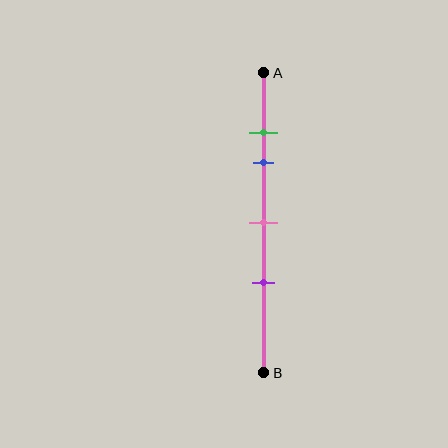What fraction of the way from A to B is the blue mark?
The blue mark is approximately 30% (0.3) of the way from A to B.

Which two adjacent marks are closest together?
The green and blue marks are the closest adjacent pair.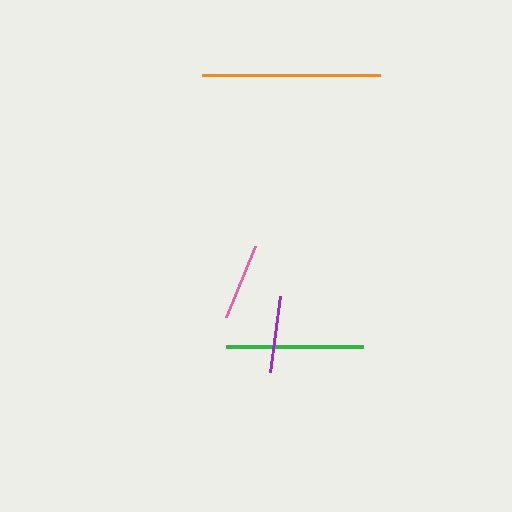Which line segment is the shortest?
The purple line is the shortest at approximately 76 pixels.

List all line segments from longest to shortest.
From longest to shortest: orange, green, pink, purple.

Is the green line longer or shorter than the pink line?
The green line is longer than the pink line.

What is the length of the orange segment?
The orange segment is approximately 177 pixels long.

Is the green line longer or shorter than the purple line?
The green line is longer than the purple line.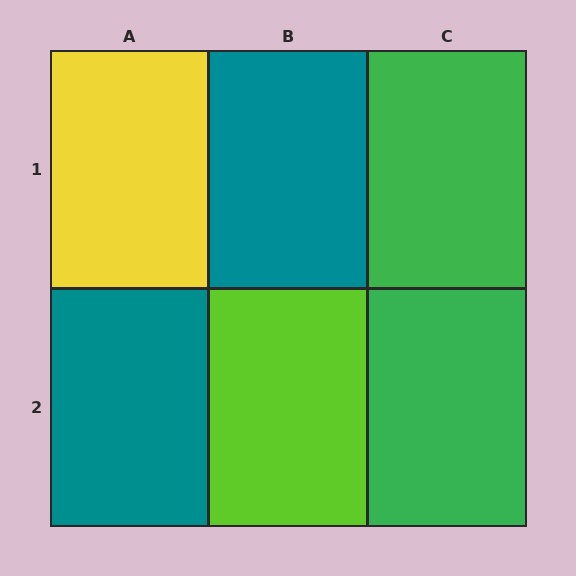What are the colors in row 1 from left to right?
Yellow, teal, green.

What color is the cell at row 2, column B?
Lime.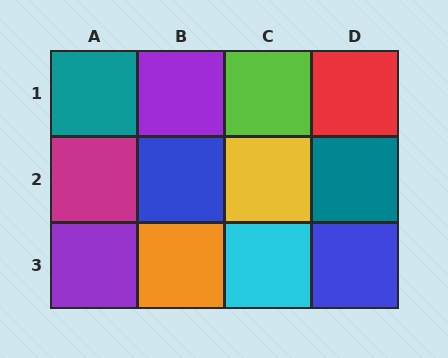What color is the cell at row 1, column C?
Lime.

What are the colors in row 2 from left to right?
Magenta, blue, yellow, teal.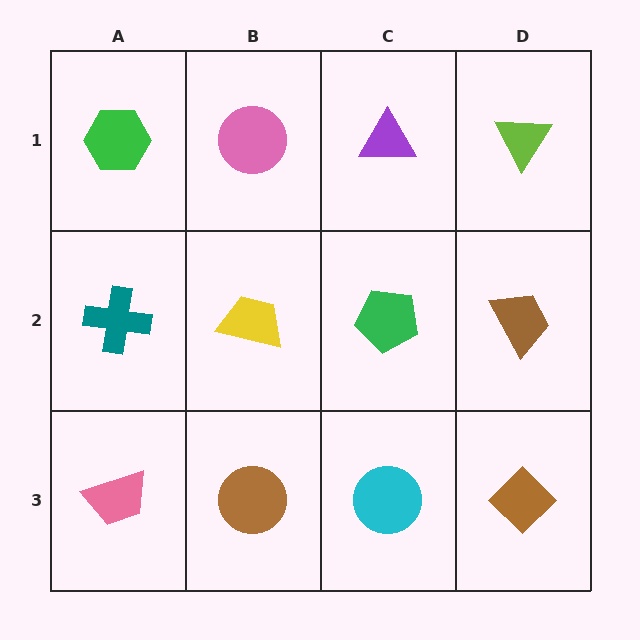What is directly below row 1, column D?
A brown trapezoid.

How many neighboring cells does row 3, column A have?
2.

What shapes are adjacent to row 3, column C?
A green pentagon (row 2, column C), a brown circle (row 3, column B), a brown diamond (row 3, column D).